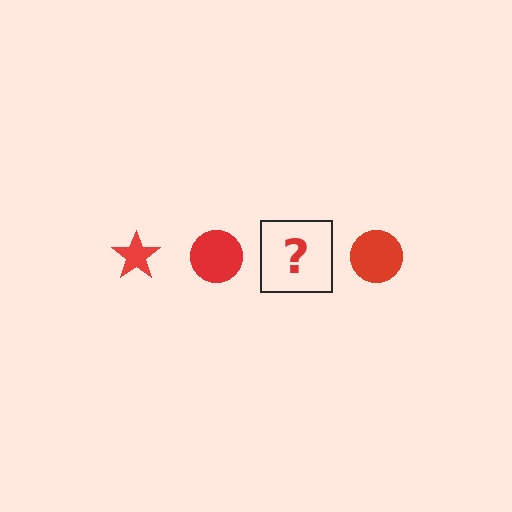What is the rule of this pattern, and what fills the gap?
The rule is that the pattern cycles through star, circle shapes in red. The gap should be filled with a red star.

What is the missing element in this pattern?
The missing element is a red star.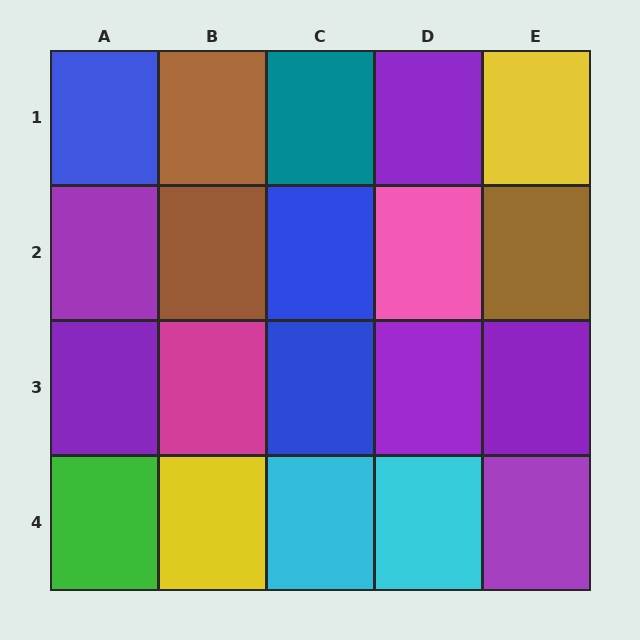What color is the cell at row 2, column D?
Pink.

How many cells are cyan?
2 cells are cyan.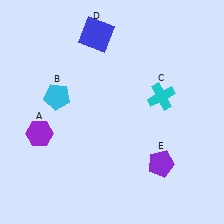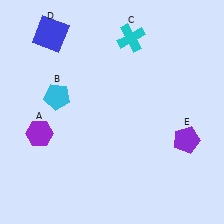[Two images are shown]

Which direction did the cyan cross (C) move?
The cyan cross (C) moved up.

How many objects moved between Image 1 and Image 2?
3 objects moved between the two images.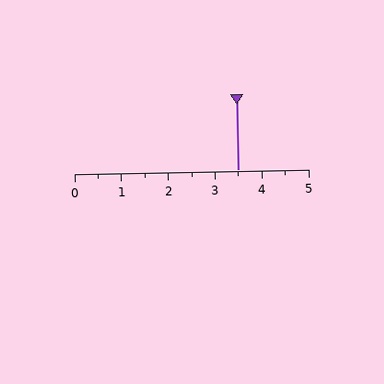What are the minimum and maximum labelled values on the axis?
The axis runs from 0 to 5.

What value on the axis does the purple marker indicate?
The marker indicates approximately 3.5.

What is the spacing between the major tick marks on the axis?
The major ticks are spaced 1 apart.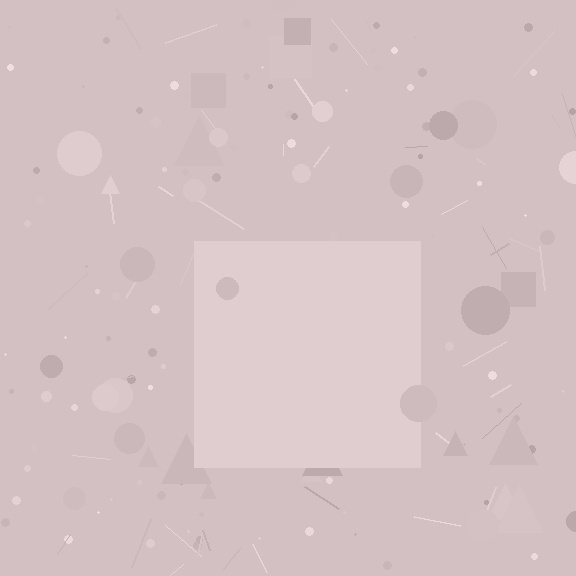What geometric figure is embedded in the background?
A square is embedded in the background.